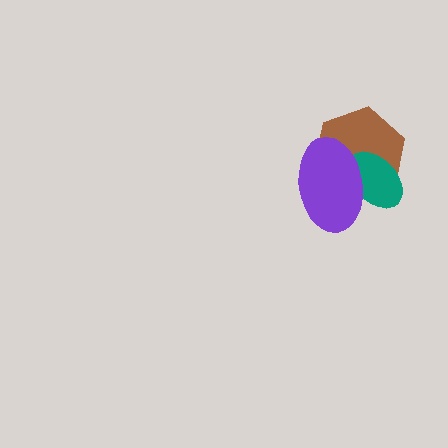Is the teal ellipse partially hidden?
Yes, it is partially covered by another shape.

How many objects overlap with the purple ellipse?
2 objects overlap with the purple ellipse.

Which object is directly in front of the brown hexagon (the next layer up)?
The teal ellipse is directly in front of the brown hexagon.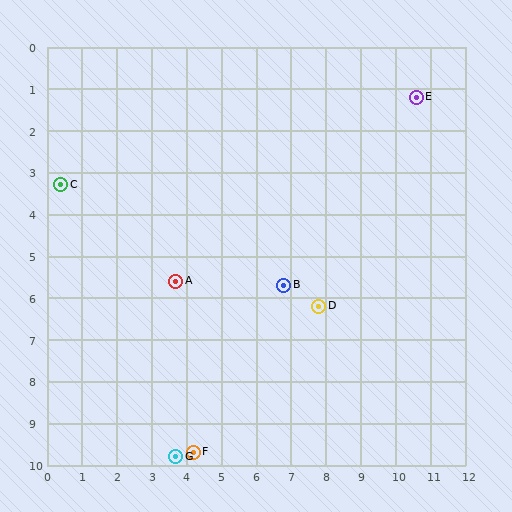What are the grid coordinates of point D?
Point D is at approximately (7.8, 6.2).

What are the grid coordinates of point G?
Point G is at approximately (3.7, 9.8).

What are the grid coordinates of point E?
Point E is at approximately (10.6, 1.2).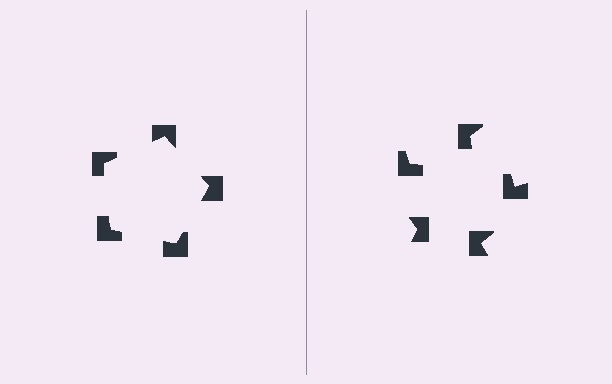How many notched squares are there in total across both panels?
10 — 5 on each side.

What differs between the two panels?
The notched squares are positioned identically on both sides; only the wedge orientations differ. On the left they align to a pentagon; on the right they are misaligned.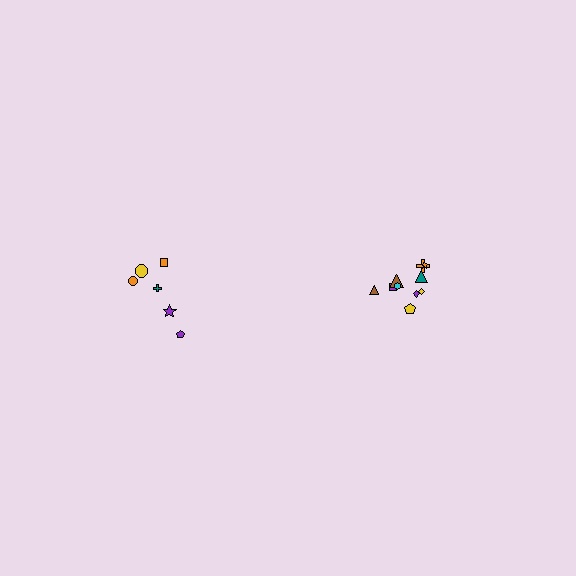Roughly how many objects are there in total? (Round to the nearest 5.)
Roughly 15 objects in total.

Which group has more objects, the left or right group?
The right group.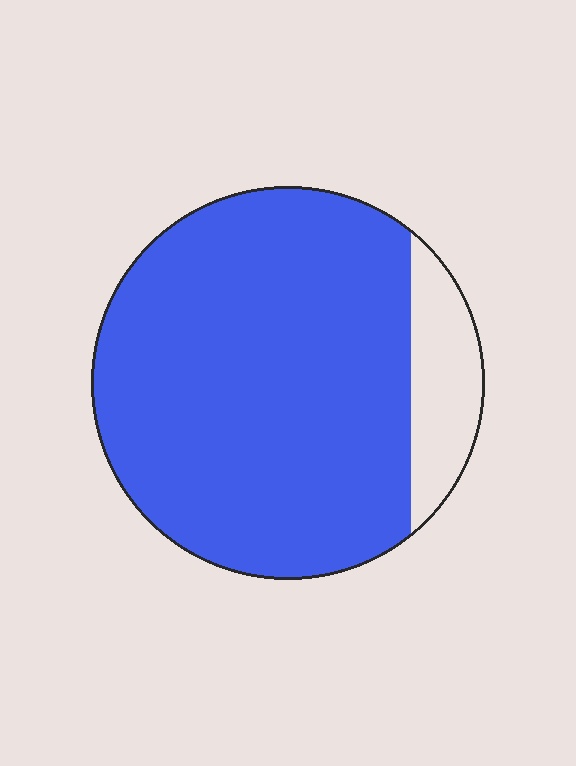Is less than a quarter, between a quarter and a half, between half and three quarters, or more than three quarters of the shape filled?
More than three quarters.